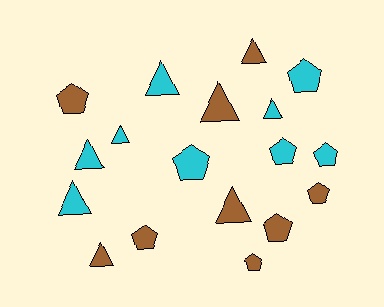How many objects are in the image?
There are 18 objects.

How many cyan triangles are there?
There are 5 cyan triangles.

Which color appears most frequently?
Cyan, with 9 objects.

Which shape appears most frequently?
Pentagon, with 9 objects.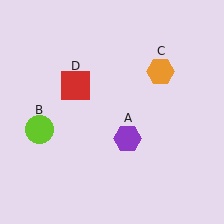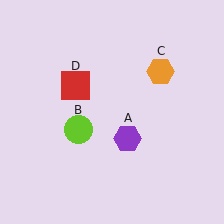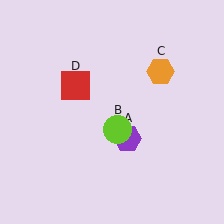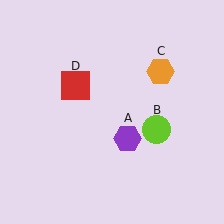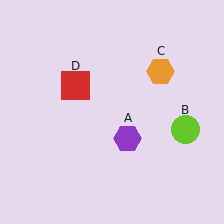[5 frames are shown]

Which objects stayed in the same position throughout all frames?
Purple hexagon (object A) and orange hexagon (object C) and red square (object D) remained stationary.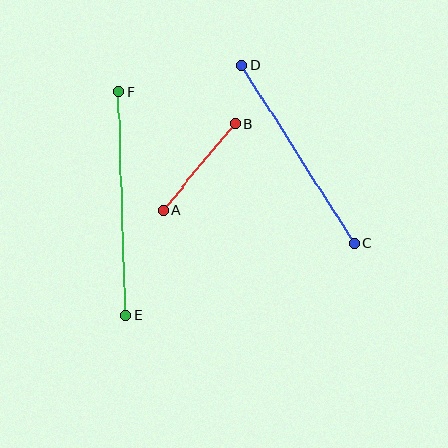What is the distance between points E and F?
The distance is approximately 223 pixels.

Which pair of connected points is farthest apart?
Points E and F are farthest apart.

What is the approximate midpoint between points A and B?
The midpoint is at approximately (199, 167) pixels.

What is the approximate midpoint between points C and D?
The midpoint is at approximately (298, 154) pixels.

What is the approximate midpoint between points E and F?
The midpoint is at approximately (123, 204) pixels.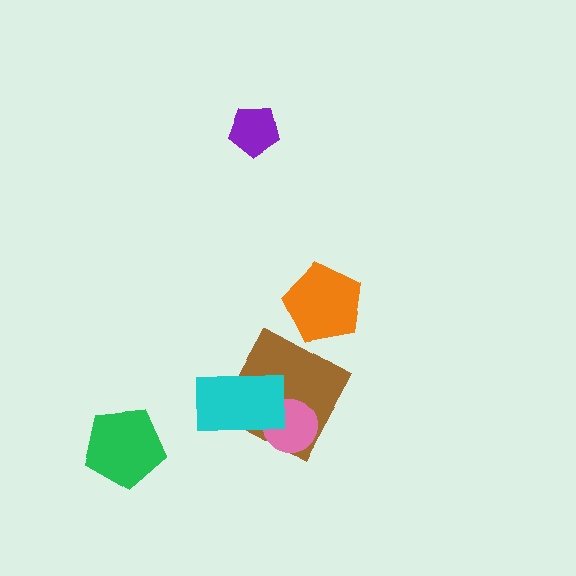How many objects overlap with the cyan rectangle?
2 objects overlap with the cyan rectangle.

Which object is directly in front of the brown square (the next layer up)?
The pink circle is directly in front of the brown square.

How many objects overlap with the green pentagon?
0 objects overlap with the green pentagon.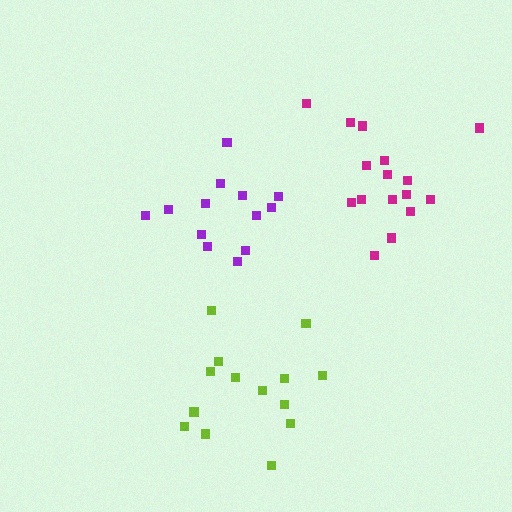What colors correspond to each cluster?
The clusters are colored: lime, purple, magenta.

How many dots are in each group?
Group 1: 14 dots, Group 2: 13 dots, Group 3: 16 dots (43 total).